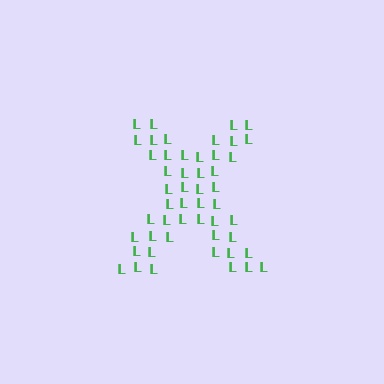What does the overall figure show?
The overall figure shows the letter X.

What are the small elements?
The small elements are letter L's.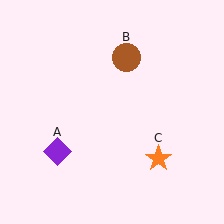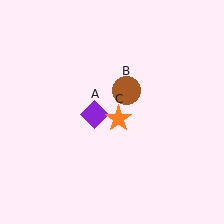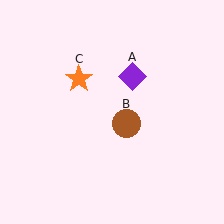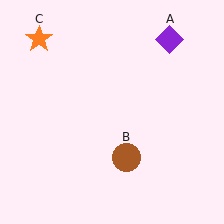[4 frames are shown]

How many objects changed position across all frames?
3 objects changed position: purple diamond (object A), brown circle (object B), orange star (object C).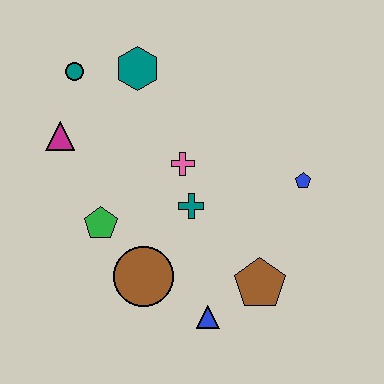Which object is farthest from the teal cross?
The teal circle is farthest from the teal cross.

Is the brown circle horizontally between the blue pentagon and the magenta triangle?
Yes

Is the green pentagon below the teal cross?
Yes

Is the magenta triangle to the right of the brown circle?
No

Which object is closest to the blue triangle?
The brown pentagon is closest to the blue triangle.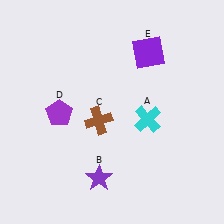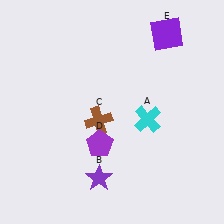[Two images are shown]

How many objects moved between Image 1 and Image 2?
2 objects moved between the two images.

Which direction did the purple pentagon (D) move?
The purple pentagon (D) moved right.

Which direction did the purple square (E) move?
The purple square (E) moved up.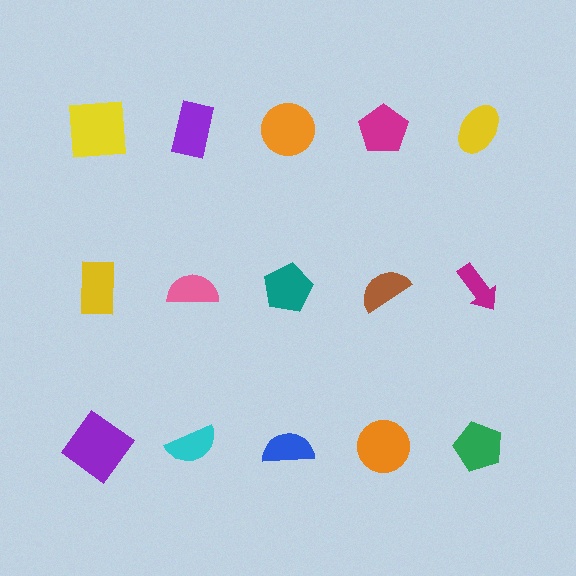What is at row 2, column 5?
A magenta arrow.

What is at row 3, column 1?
A purple diamond.